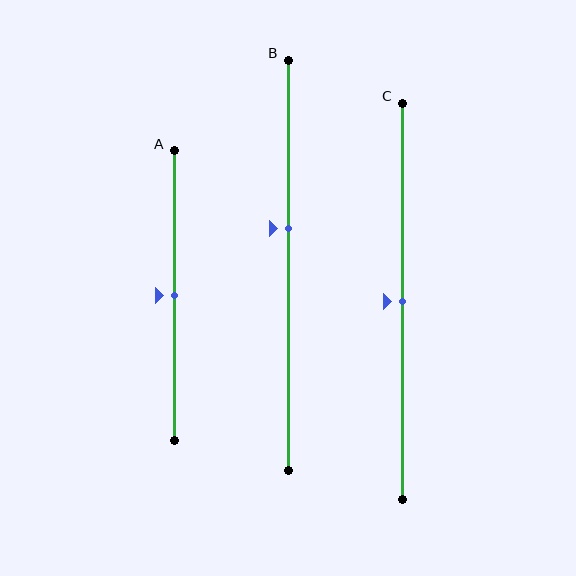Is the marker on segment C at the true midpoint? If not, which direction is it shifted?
Yes, the marker on segment C is at the true midpoint.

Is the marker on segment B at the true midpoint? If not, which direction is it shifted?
No, the marker on segment B is shifted upward by about 9% of the segment length.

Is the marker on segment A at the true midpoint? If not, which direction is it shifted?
Yes, the marker on segment A is at the true midpoint.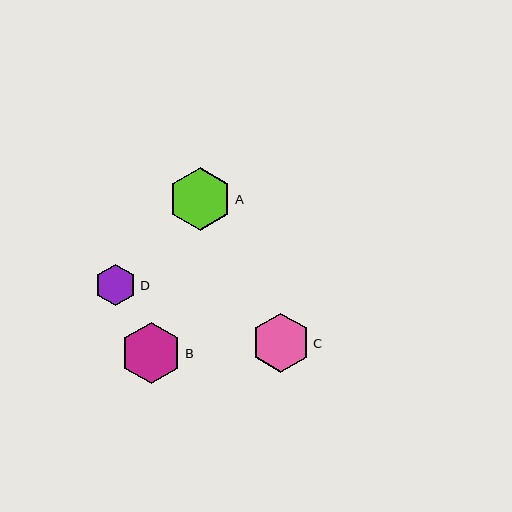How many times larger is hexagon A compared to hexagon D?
Hexagon A is approximately 1.5 times the size of hexagon D.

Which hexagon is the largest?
Hexagon A is the largest with a size of approximately 63 pixels.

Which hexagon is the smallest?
Hexagon D is the smallest with a size of approximately 41 pixels.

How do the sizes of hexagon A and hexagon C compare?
Hexagon A and hexagon C are approximately the same size.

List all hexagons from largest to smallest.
From largest to smallest: A, B, C, D.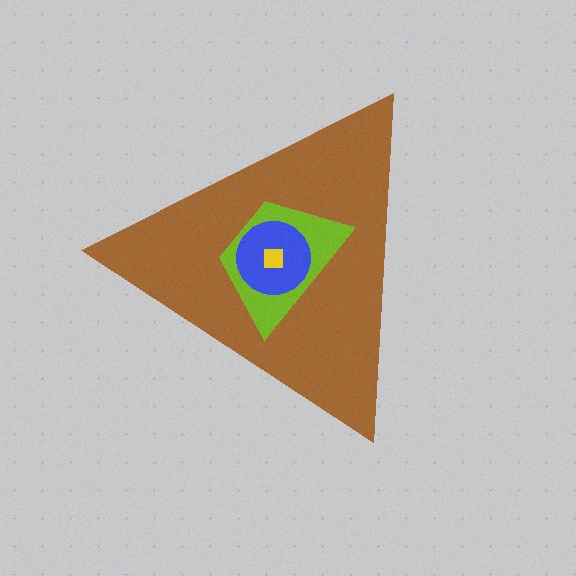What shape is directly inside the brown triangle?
The lime trapezoid.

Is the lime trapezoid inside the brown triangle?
Yes.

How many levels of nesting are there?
4.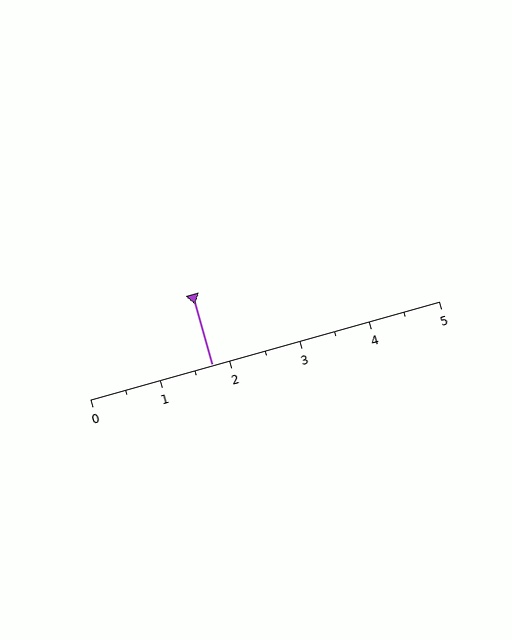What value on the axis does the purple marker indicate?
The marker indicates approximately 1.8.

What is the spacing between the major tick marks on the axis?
The major ticks are spaced 1 apart.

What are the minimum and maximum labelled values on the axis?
The axis runs from 0 to 5.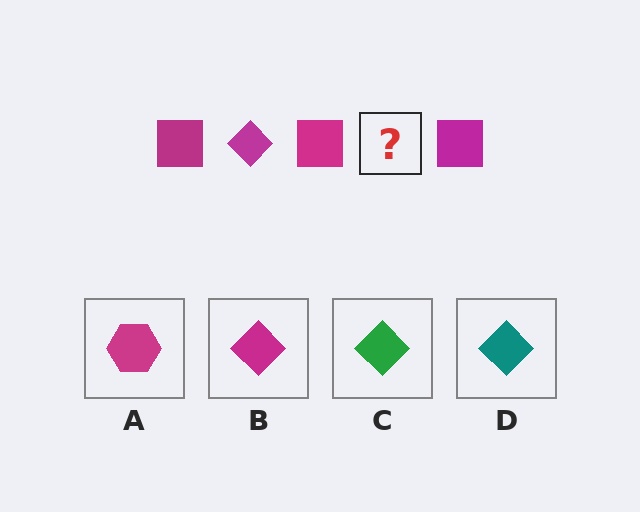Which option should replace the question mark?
Option B.